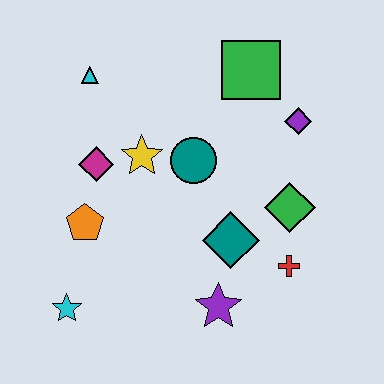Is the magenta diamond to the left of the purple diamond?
Yes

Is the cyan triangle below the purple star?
No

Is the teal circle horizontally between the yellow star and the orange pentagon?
No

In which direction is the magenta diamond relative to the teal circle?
The magenta diamond is to the left of the teal circle.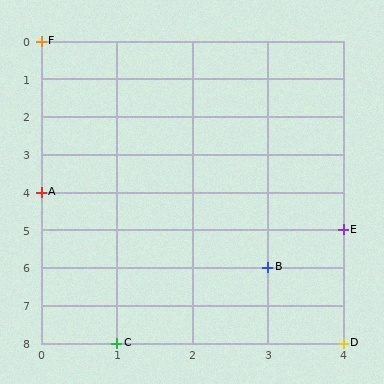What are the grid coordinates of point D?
Point D is at grid coordinates (4, 8).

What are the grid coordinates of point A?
Point A is at grid coordinates (0, 4).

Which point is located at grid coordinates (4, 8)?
Point D is at (4, 8).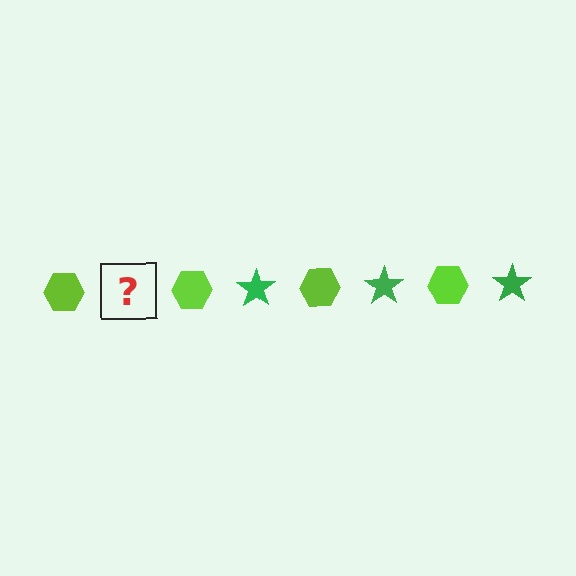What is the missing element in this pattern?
The missing element is a green star.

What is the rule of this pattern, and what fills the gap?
The rule is that the pattern alternates between lime hexagon and green star. The gap should be filled with a green star.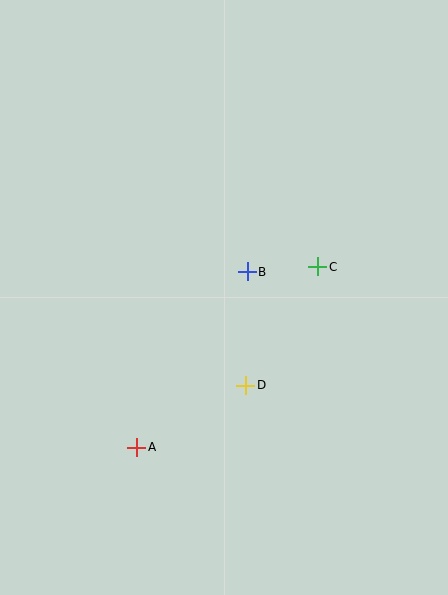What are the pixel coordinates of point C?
Point C is at (318, 267).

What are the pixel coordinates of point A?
Point A is at (137, 447).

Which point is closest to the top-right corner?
Point C is closest to the top-right corner.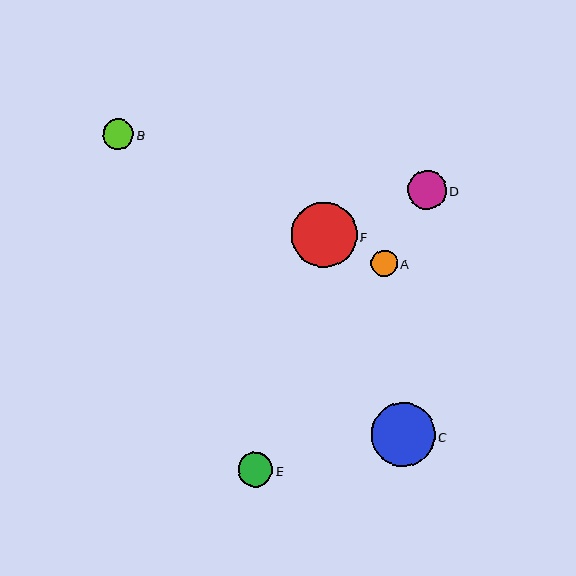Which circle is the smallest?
Circle A is the smallest with a size of approximately 26 pixels.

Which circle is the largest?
Circle F is the largest with a size of approximately 66 pixels.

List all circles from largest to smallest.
From largest to smallest: F, C, D, E, B, A.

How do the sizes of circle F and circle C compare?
Circle F and circle C are approximately the same size.